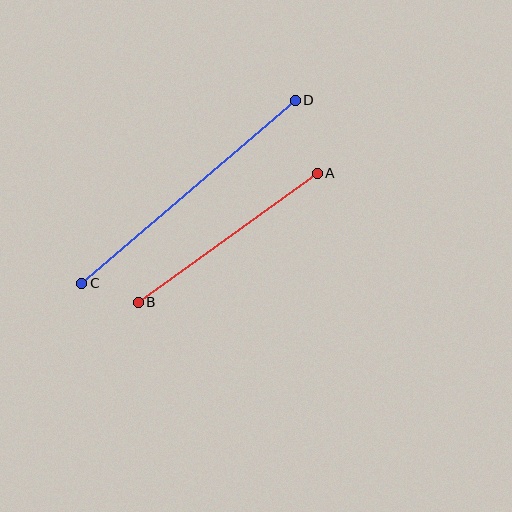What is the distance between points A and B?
The distance is approximately 220 pixels.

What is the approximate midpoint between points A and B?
The midpoint is at approximately (228, 238) pixels.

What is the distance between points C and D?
The distance is approximately 281 pixels.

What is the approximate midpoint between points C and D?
The midpoint is at approximately (188, 192) pixels.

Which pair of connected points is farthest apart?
Points C and D are farthest apart.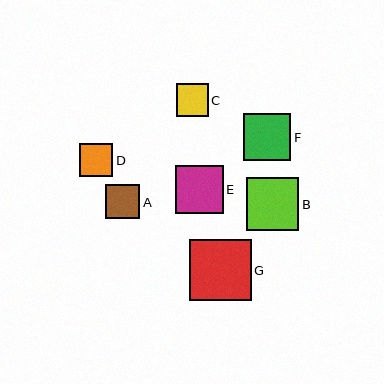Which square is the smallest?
Square C is the smallest with a size of approximately 32 pixels.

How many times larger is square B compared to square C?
Square B is approximately 1.6 times the size of square C.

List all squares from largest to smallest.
From largest to smallest: G, B, E, F, A, D, C.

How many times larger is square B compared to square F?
Square B is approximately 1.1 times the size of square F.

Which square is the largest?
Square G is the largest with a size of approximately 62 pixels.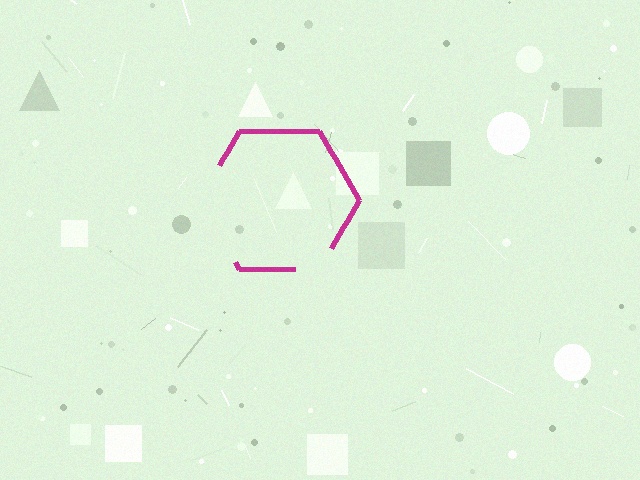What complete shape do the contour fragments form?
The contour fragments form a hexagon.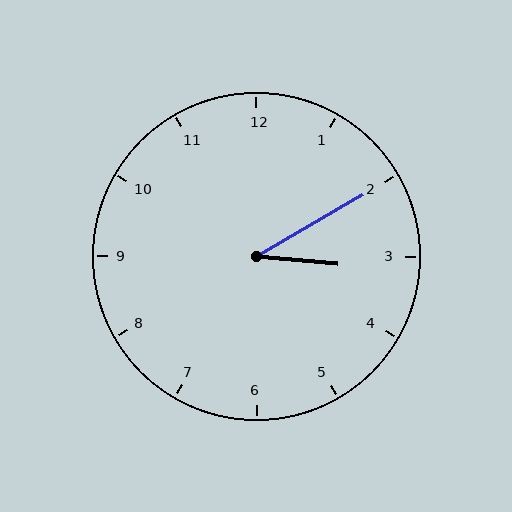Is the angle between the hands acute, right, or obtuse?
It is acute.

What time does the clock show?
3:10.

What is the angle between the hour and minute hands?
Approximately 35 degrees.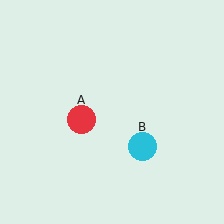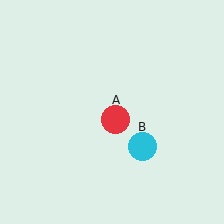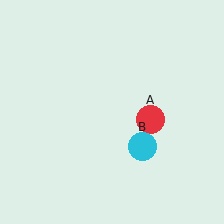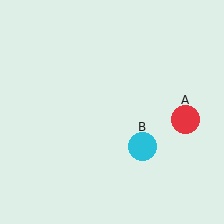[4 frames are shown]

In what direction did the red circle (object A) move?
The red circle (object A) moved right.